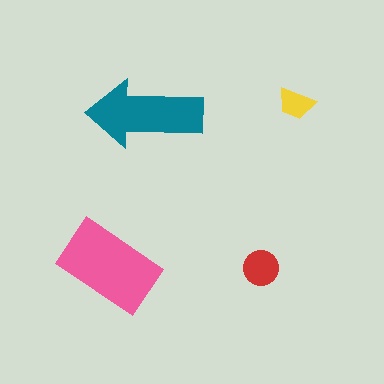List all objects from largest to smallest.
The pink rectangle, the teal arrow, the red circle, the yellow trapezoid.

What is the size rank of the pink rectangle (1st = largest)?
1st.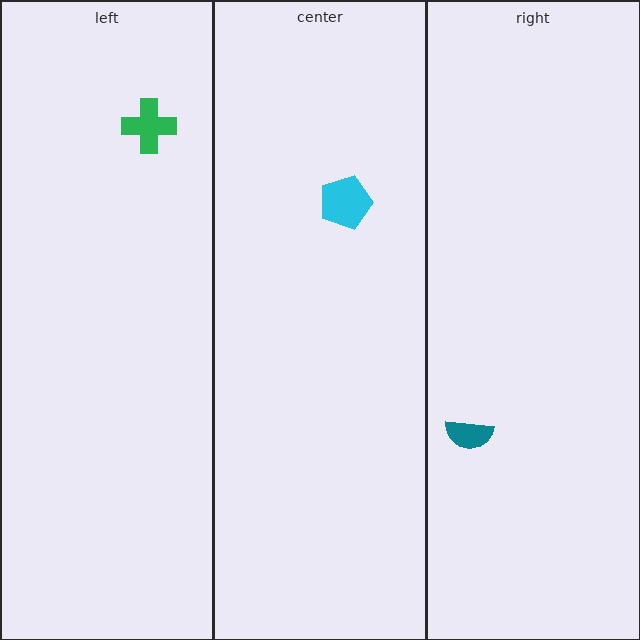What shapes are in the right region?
The teal semicircle.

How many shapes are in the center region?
1.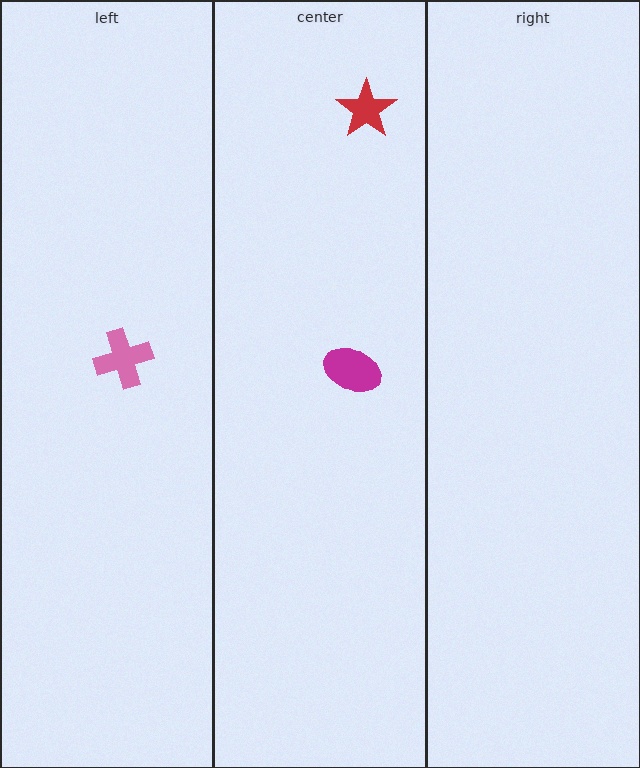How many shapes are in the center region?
2.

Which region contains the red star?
The center region.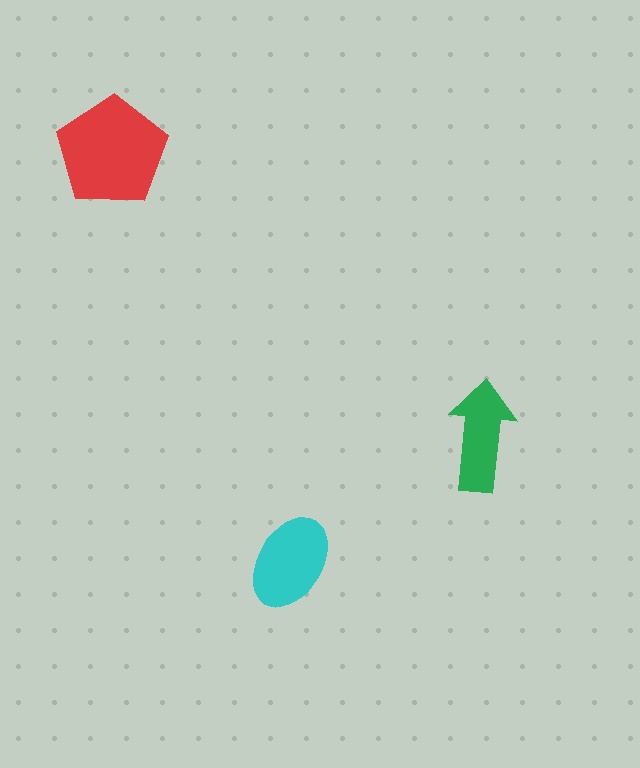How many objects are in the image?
There are 3 objects in the image.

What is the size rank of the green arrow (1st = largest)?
3rd.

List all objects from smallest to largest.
The green arrow, the cyan ellipse, the red pentagon.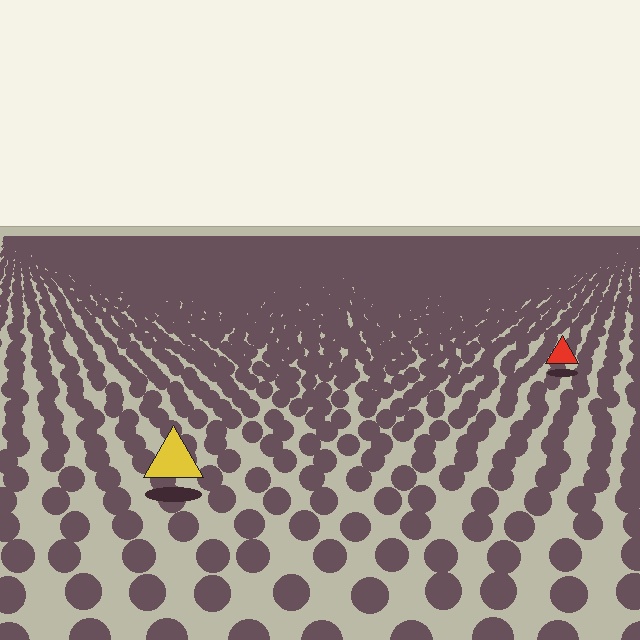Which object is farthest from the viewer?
The red triangle is farthest from the viewer. It appears smaller and the ground texture around it is denser.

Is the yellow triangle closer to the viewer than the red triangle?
Yes. The yellow triangle is closer — you can tell from the texture gradient: the ground texture is coarser near it.